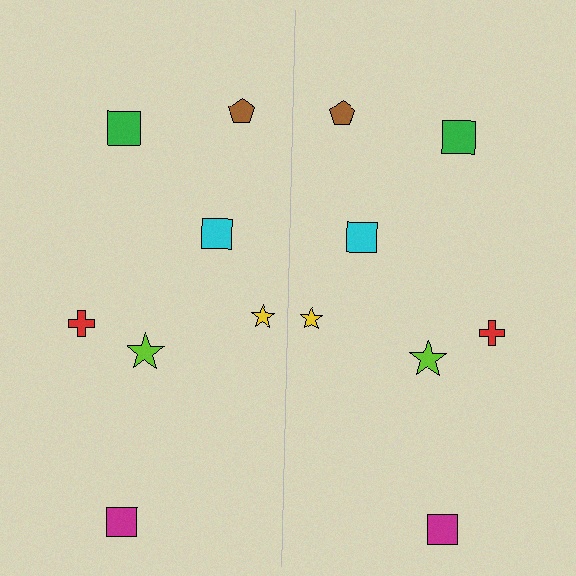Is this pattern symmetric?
Yes, this pattern has bilateral (reflection) symmetry.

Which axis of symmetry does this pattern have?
The pattern has a vertical axis of symmetry running through the center of the image.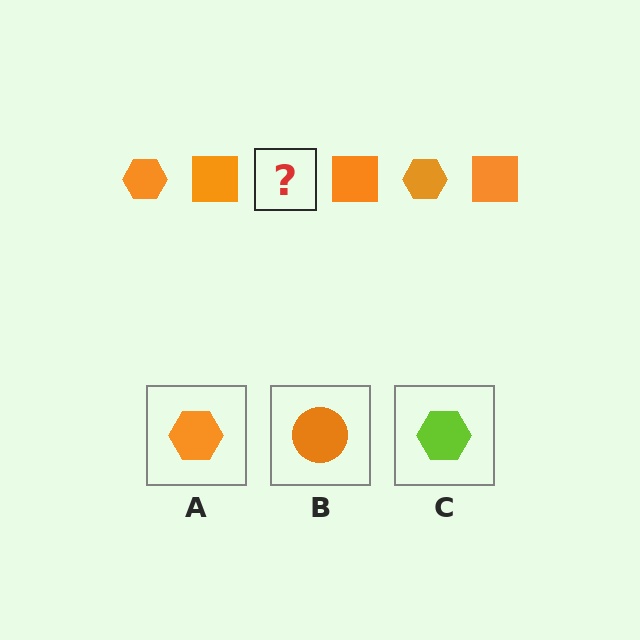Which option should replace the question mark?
Option A.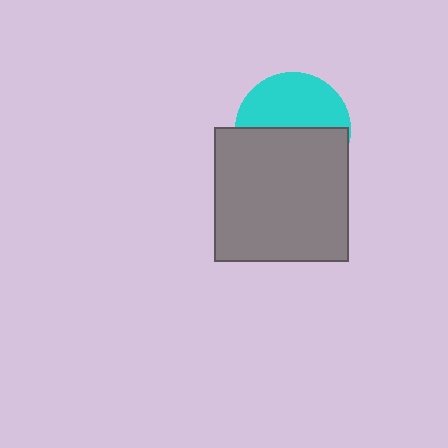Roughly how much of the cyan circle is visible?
About half of it is visible (roughly 48%).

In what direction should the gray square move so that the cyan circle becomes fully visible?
The gray square should move down. That is the shortest direction to clear the overlap and leave the cyan circle fully visible.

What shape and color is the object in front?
The object in front is a gray square.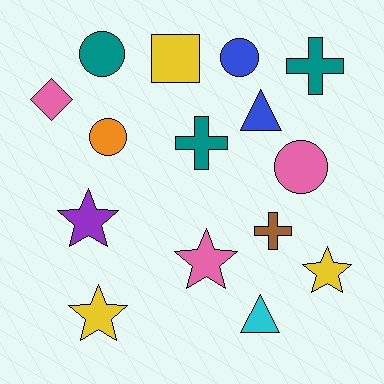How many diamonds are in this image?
There is 1 diamond.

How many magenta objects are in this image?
There are no magenta objects.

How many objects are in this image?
There are 15 objects.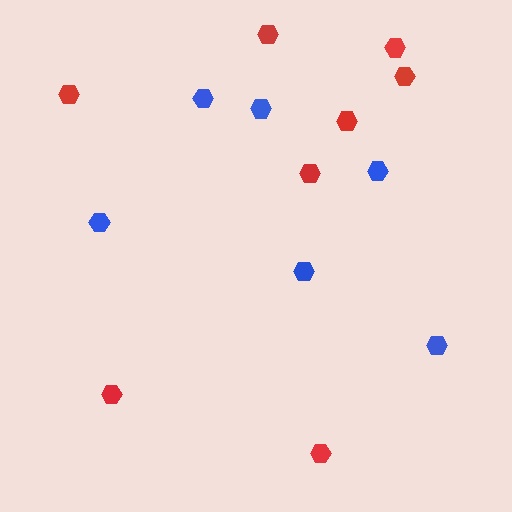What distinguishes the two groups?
There are 2 groups: one group of blue hexagons (6) and one group of red hexagons (8).